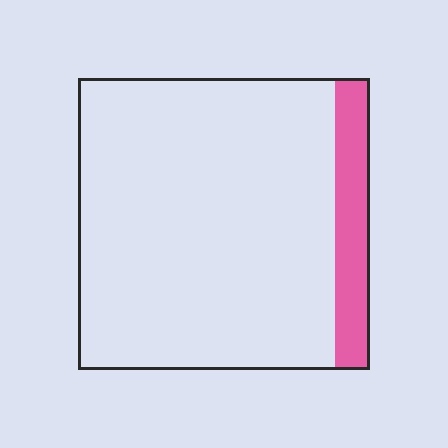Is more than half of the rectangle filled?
No.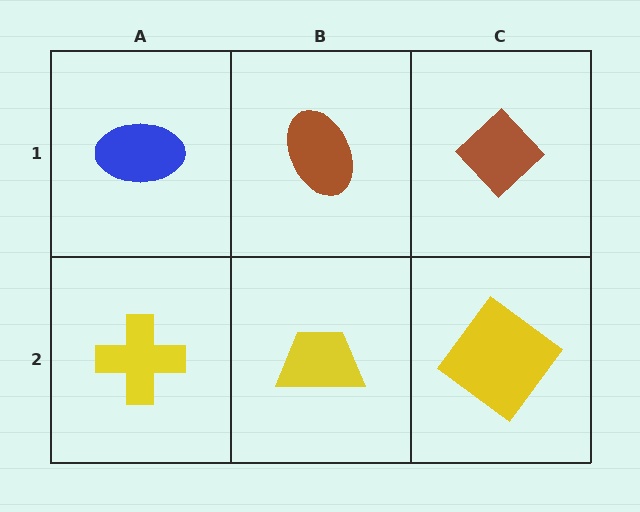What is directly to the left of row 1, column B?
A blue ellipse.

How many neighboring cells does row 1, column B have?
3.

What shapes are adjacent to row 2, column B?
A brown ellipse (row 1, column B), a yellow cross (row 2, column A), a yellow diamond (row 2, column C).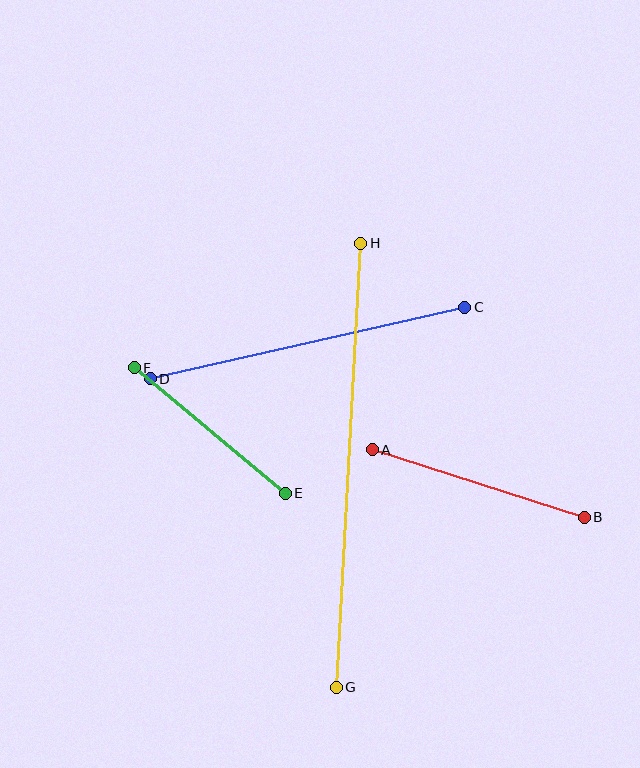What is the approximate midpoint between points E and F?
The midpoint is at approximately (210, 431) pixels.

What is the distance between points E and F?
The distance is approximately 196 pixels.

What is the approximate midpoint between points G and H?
The midpoint is at approximately (349, 465) pixels.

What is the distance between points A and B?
The distance is approximately 223 pixels.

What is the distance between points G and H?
The distance is approximately 444 pixels.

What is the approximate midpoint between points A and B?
The midpoint is at approximately (478, 483) pixels.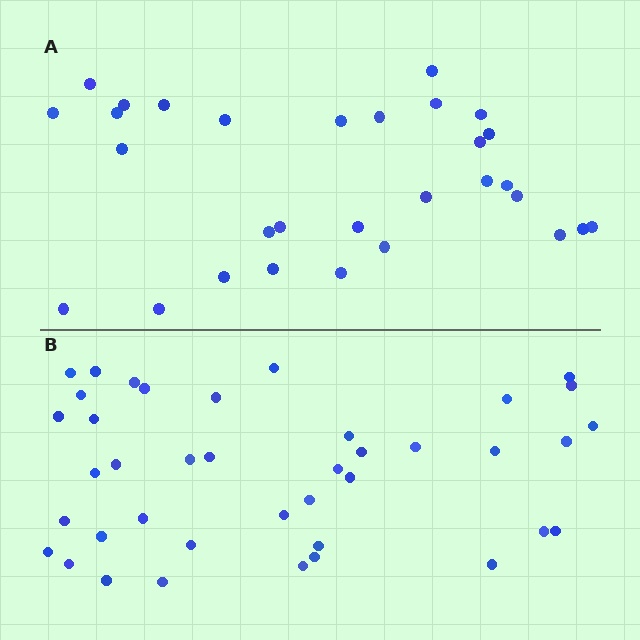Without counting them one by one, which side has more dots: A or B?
Region B (the bottom region) has more dots.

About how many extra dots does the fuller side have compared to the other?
Region B has roughly 10 or so more dots than region A.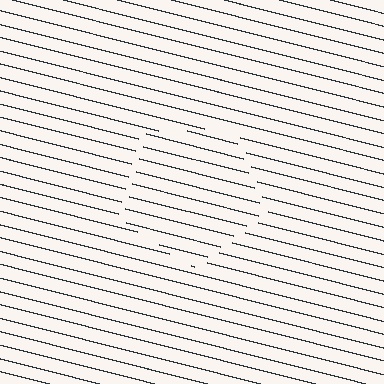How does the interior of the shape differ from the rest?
The interior of the shape contains the same grating, shifted by half a period — the contour is defined by the phase discontinuity where line-ends from the inner and outer gratings abut.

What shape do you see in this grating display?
An illusory pentagon. The interior of the shape contains the same grating, shifted by half a period — the contour is defined by the phase discontinuity where line-ends from the inner and outer gratings abut.